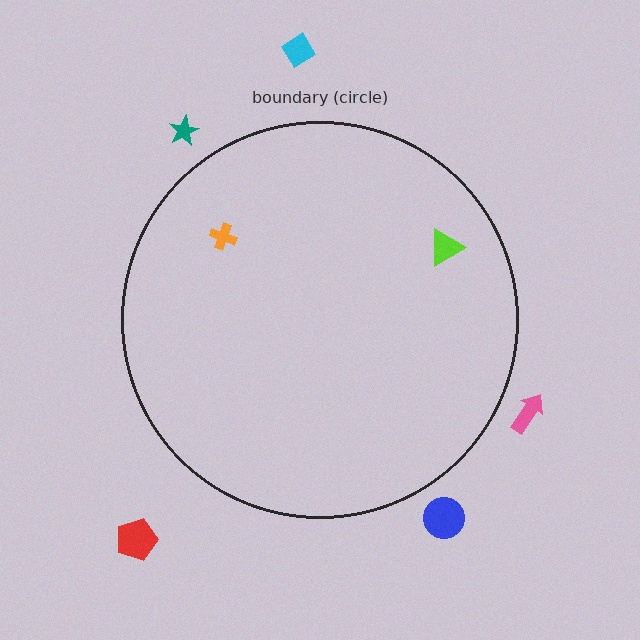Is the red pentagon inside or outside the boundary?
Outside.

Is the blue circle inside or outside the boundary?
Outside.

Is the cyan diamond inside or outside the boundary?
Outside.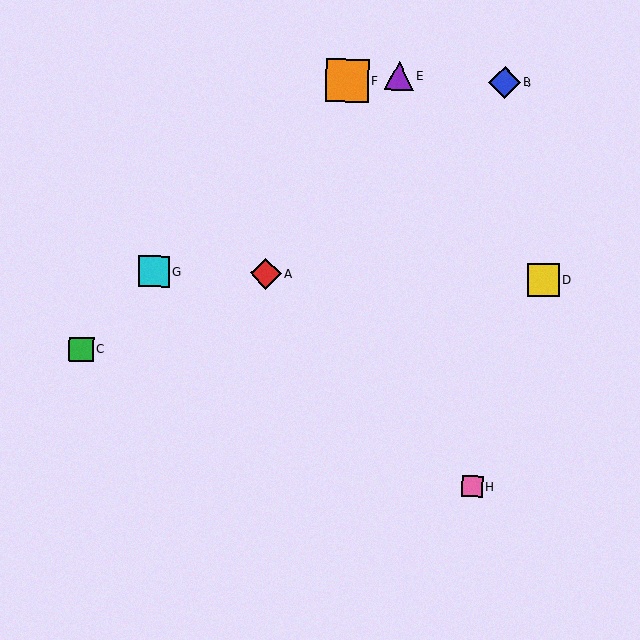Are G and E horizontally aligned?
No, G is at y≈271 and E is at y≈76.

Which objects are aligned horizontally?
Objects A, D, G are aligned horizontally.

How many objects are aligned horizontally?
3 objects (A, D, G) are aligned horizontally.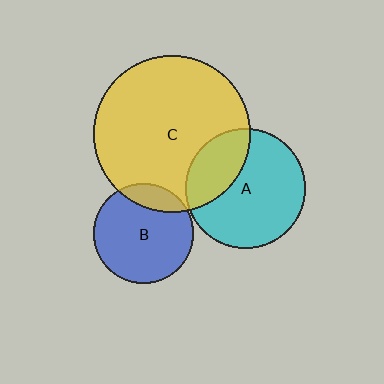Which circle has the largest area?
Circle C (yellow).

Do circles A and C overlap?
Yes.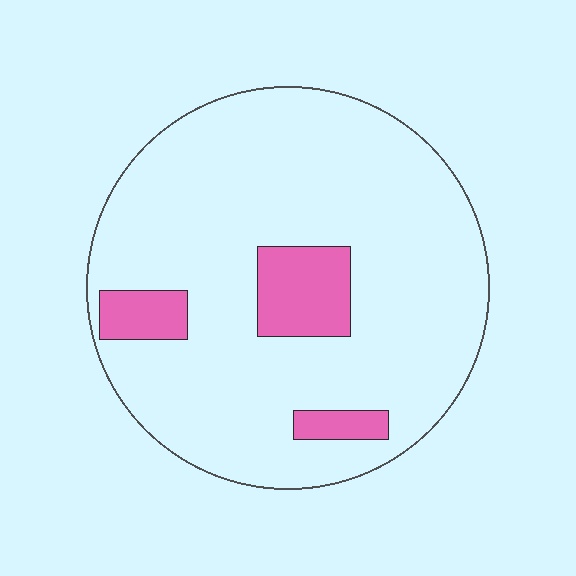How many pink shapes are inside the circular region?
3.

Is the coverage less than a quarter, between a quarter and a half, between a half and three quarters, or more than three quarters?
Less than a quarter.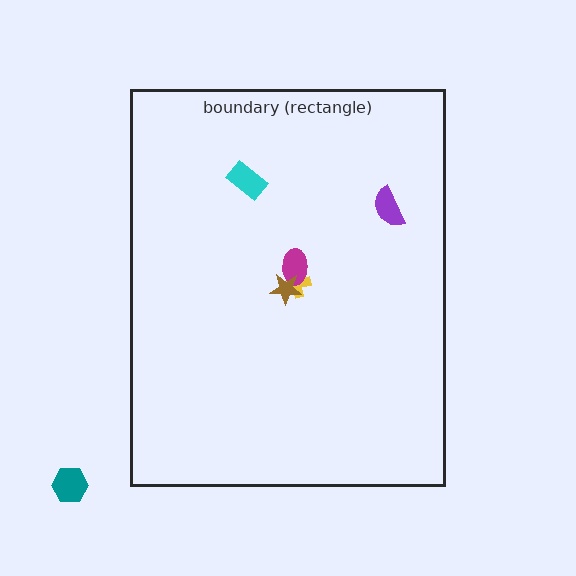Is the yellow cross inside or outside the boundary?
Inside.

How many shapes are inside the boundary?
5 inside, 1 outside.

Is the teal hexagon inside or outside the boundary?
Outside.